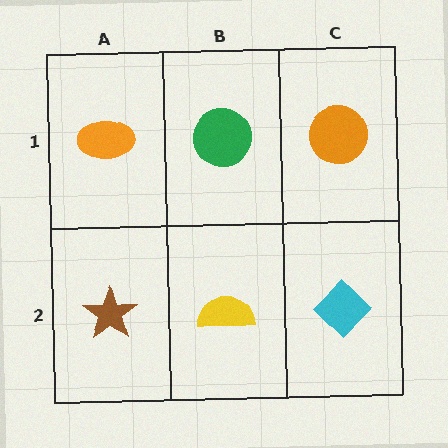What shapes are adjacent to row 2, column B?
A green circle (row 1, column B), a brown star (row 2, column A), a cyan diamond (row 2, column C).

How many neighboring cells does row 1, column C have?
2.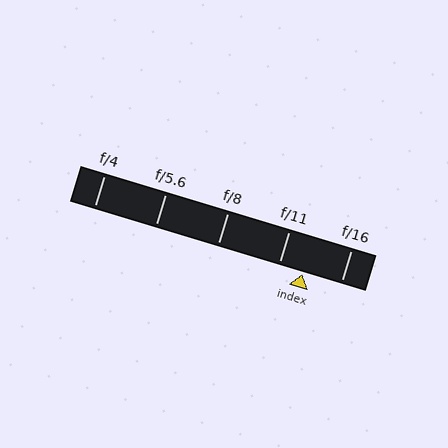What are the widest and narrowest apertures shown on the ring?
The widest aperture shown is f/4 and the narrowest is f/16.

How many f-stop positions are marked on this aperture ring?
There are 5 f-stop positions marked.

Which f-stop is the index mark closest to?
The index mark is closest to f/11.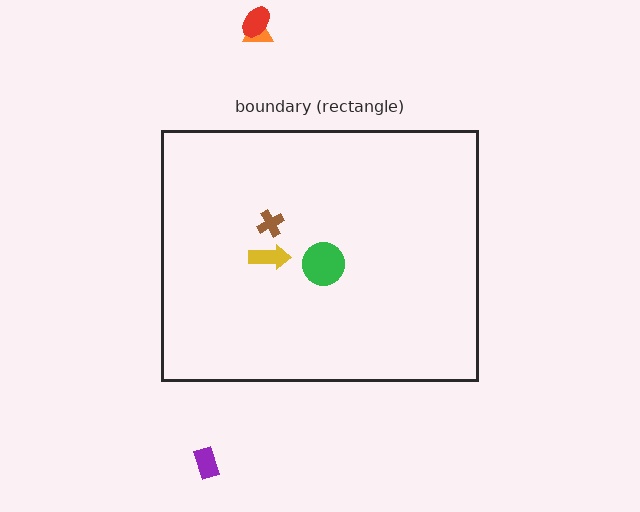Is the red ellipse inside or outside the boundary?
Outside.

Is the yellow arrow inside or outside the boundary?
Inside.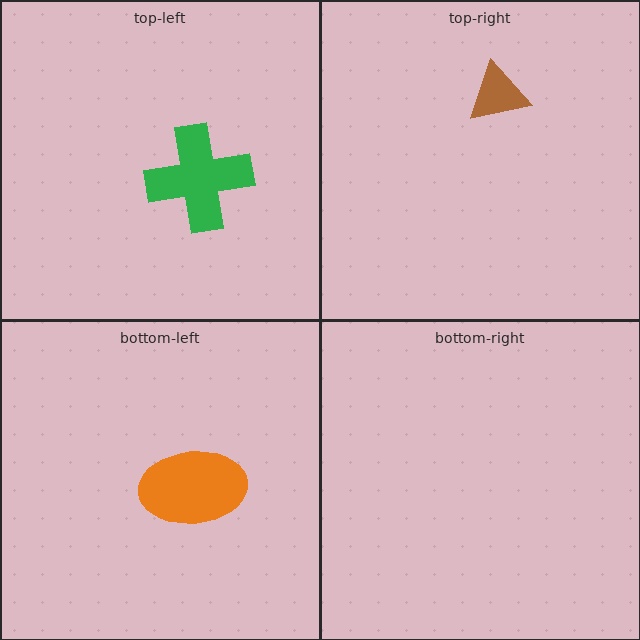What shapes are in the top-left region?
The green cross.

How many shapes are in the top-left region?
1.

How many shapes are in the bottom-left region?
1.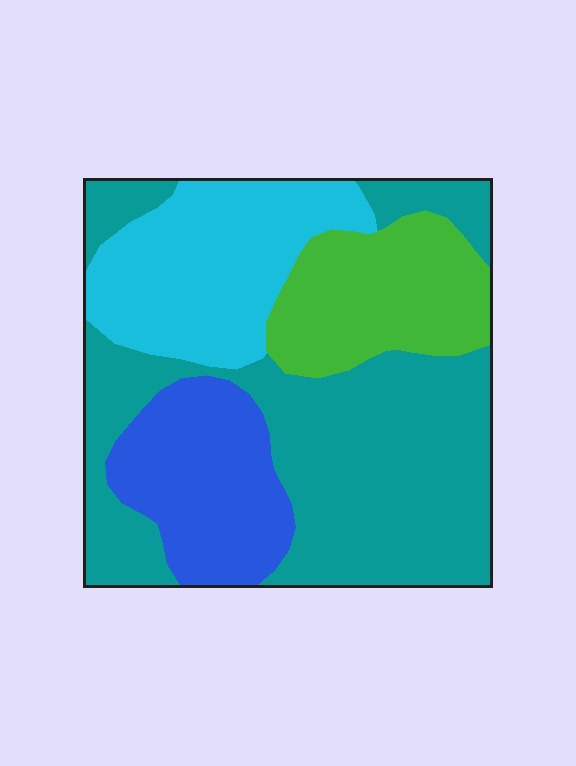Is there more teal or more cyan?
Teal.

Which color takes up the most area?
Teal, at roughly 45%.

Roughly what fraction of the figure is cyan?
Cyan covers roughly 20% of the figure.